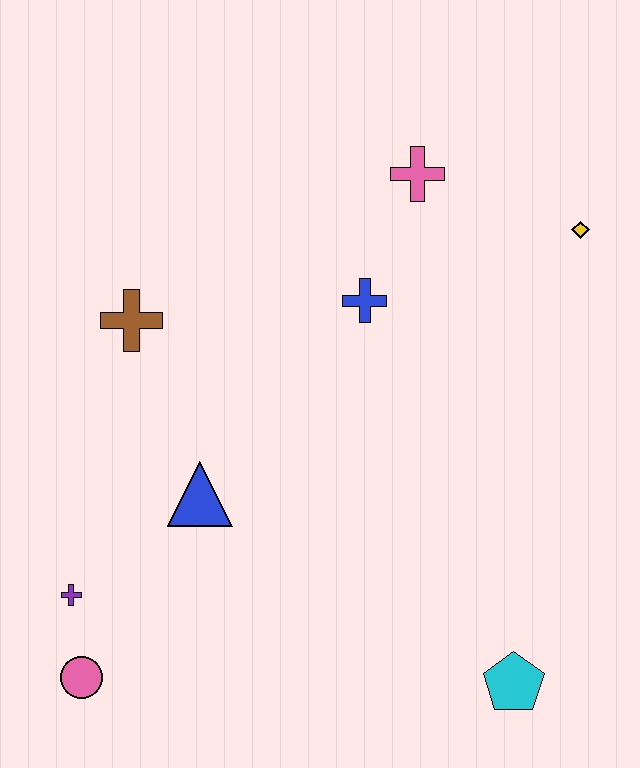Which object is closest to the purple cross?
The pink circle is closest to the purple cross.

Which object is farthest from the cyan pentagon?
The brown cross is farthest from the cyan pentagon.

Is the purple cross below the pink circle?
No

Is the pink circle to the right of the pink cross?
No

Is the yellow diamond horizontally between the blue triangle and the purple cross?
No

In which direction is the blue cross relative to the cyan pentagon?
The blue cross is above the cyan pentagon.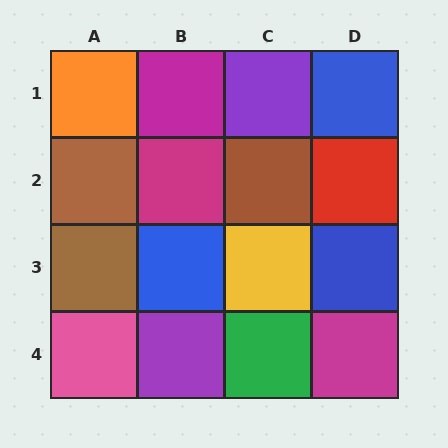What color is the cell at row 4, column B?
Purple.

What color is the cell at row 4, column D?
Magenta.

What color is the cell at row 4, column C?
Green.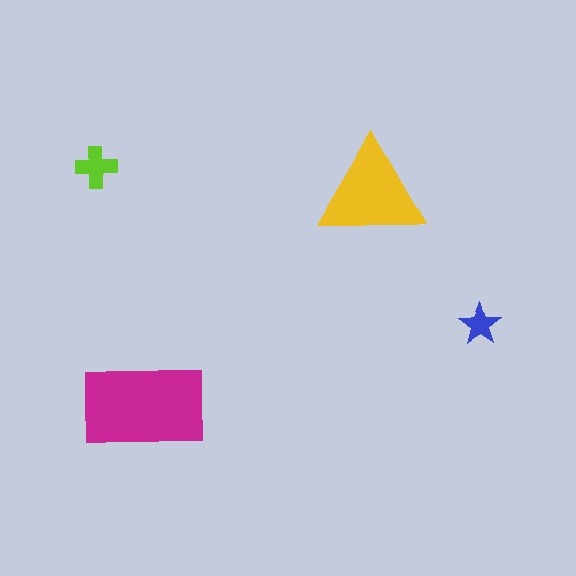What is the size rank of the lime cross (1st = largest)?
3rd.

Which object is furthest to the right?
The blue star is rightmost.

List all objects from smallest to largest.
The blue star, the lime cross, the yellow triangle, the magenta rectangle.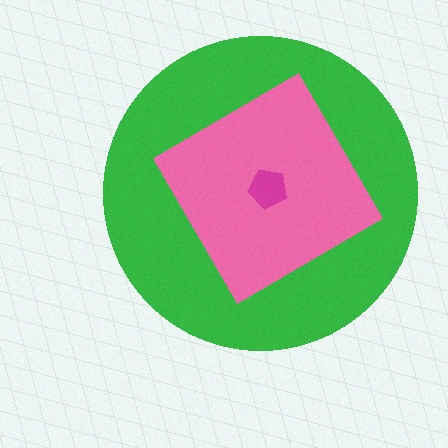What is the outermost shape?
The green circle.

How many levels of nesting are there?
3.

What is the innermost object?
The magenta pentagon.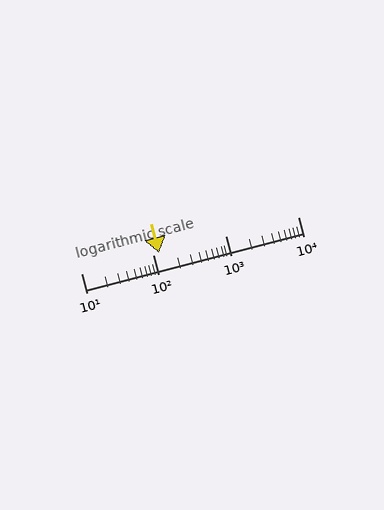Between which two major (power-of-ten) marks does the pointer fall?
The pointer is between 100 and 1000.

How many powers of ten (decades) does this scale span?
The scale spans 3 decades, from 10 to 10000.